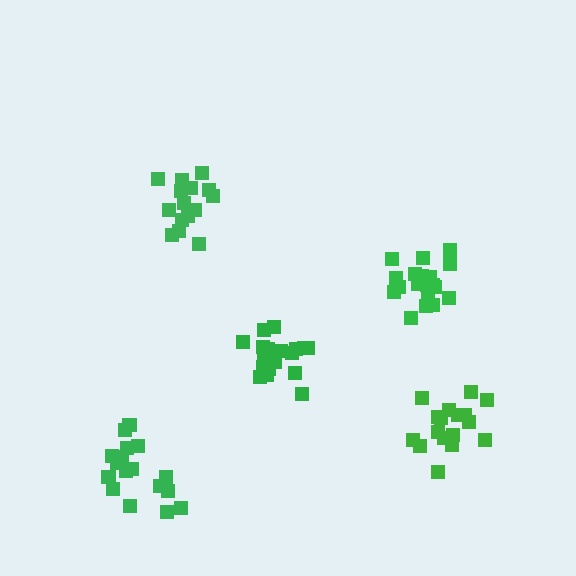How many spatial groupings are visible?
There are 5 spatial groupings.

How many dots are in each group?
Group 1: 17 dots, Group 2: 18 dots, Group 3: 19 dots, Group 4: 15 dots, Group 5: 18 dots (87 total).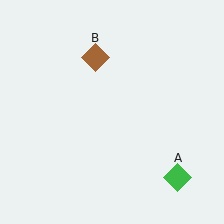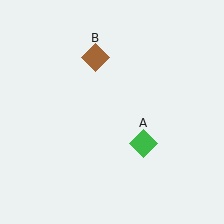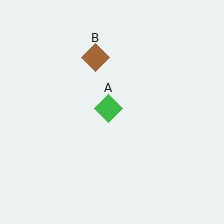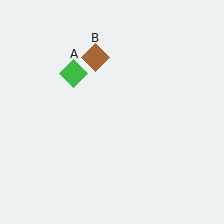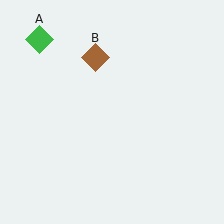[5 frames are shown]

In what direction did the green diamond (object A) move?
The green diamond (object A) moved up and to the left.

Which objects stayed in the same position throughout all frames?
Brown diamond (object B) remained stationary.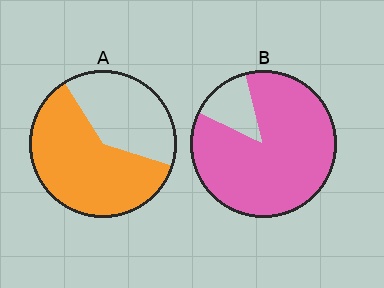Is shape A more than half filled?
Yes.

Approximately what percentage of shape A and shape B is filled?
A is approximately 60% and B is approximately 85%.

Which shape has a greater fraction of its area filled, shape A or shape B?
Shape B.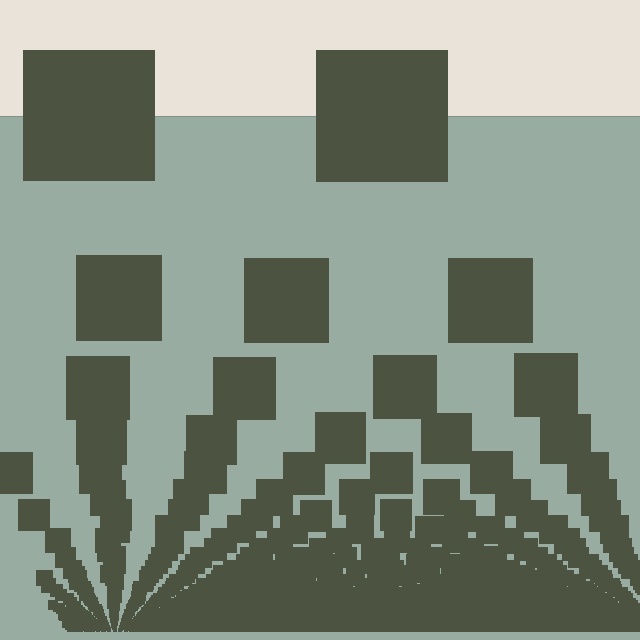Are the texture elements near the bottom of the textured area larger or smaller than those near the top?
Smaller. The gradient is inverted — elements near the bottom are smaller and denser.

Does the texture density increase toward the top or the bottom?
Density increases toward the bottom.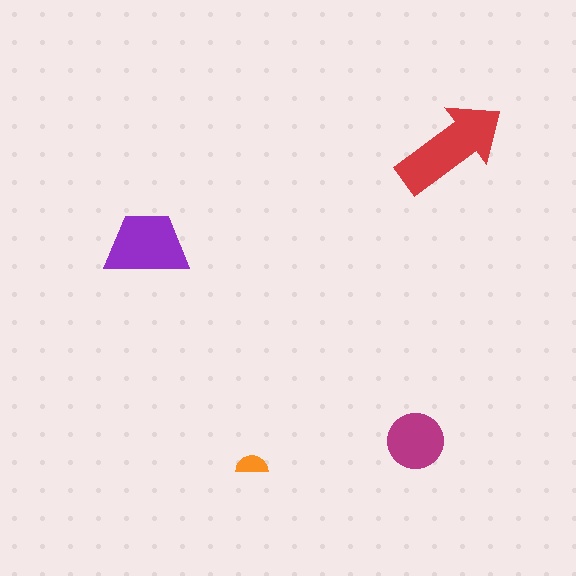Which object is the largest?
The red arrow.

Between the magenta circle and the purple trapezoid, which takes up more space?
The purple trapezoid.